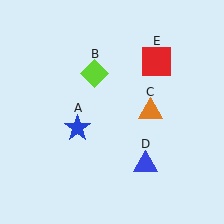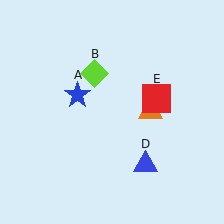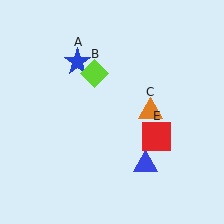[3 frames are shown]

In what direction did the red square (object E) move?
The red square (object E) moved down.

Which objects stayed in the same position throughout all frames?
Lime diamond (object B) and orange triangle (object C) and blue triangle (object D) remained stationary.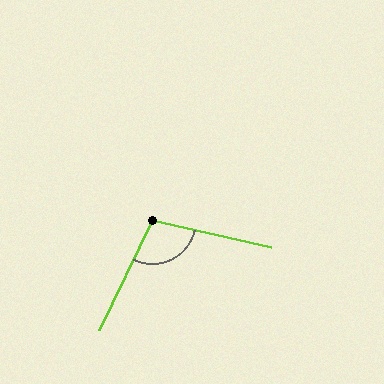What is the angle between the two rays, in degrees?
Approximately 103 degrees.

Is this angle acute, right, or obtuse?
It is obtuse.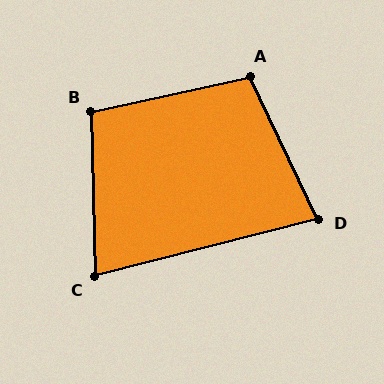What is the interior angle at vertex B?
Approximately 101 degrees (obtuse).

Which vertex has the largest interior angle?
A, at approximately 103 degrees.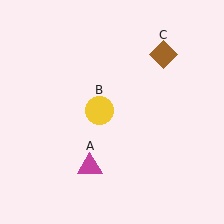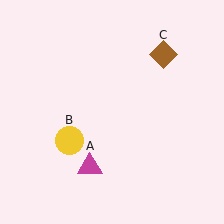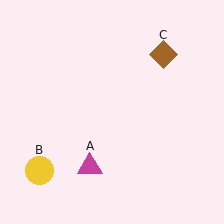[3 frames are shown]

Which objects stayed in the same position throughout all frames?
Magenta triangle (object A) and brown diamond (object C) remained stationary.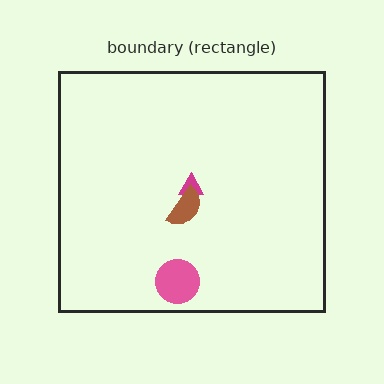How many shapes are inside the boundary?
3 inside, 0 outside.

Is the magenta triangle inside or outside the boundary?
Inside.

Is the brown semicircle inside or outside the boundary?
Inside.